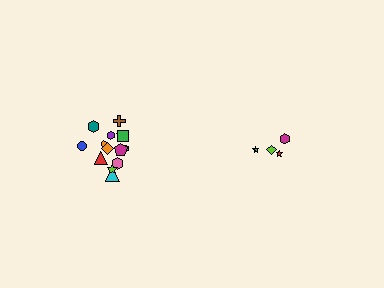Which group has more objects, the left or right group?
The left group.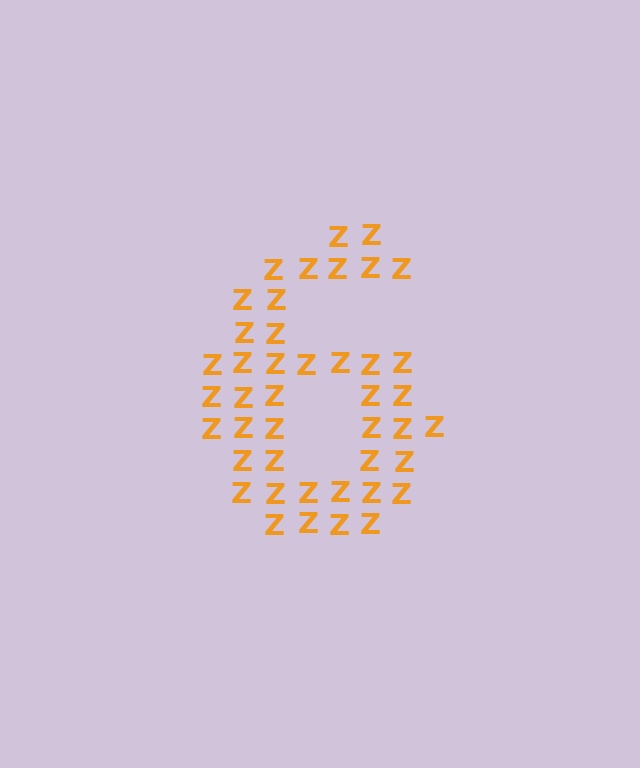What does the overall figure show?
The overall figure shows the digit 6.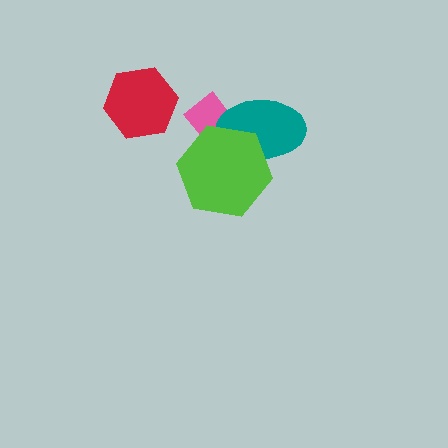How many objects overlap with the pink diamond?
2 objects overlap with the pink diamond.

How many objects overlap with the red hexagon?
0 objects overlap with the red hexagon.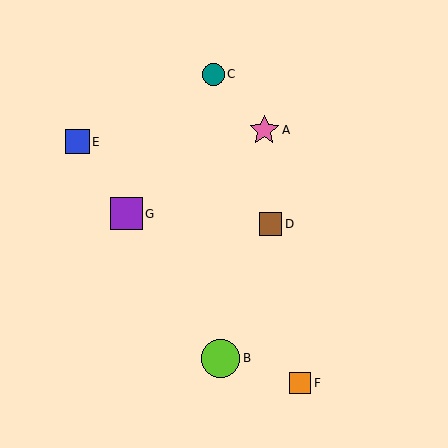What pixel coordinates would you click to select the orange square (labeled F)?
Click at (300, 383) to select the orange square F.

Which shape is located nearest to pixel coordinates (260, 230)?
The brown square (labeled D) at (271, 224) is nearest to that location.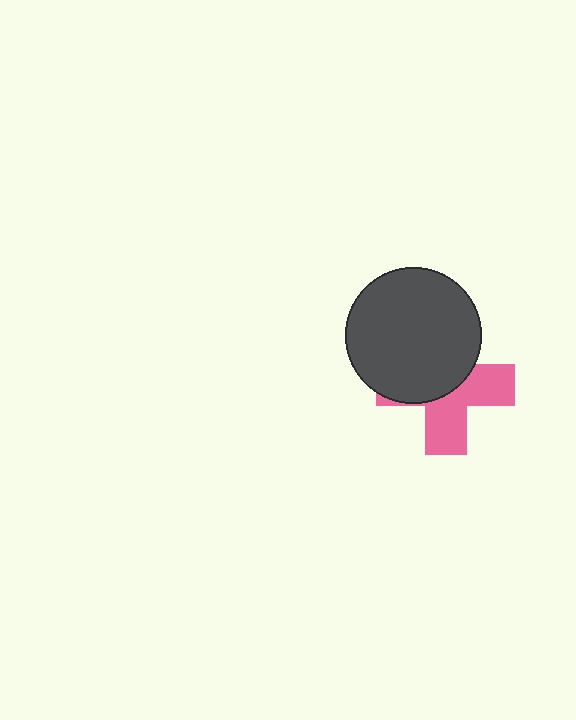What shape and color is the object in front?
The object in front is a dark gray circle.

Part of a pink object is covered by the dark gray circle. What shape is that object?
It is a cross.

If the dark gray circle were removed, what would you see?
You would see the complete pink cross.